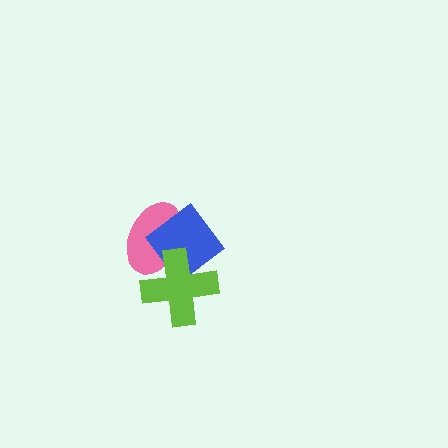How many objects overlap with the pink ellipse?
2 objects overlap with the pink ellipse.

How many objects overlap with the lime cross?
2 objects overlap with the lime cross.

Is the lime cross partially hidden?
No, no other shape covers it.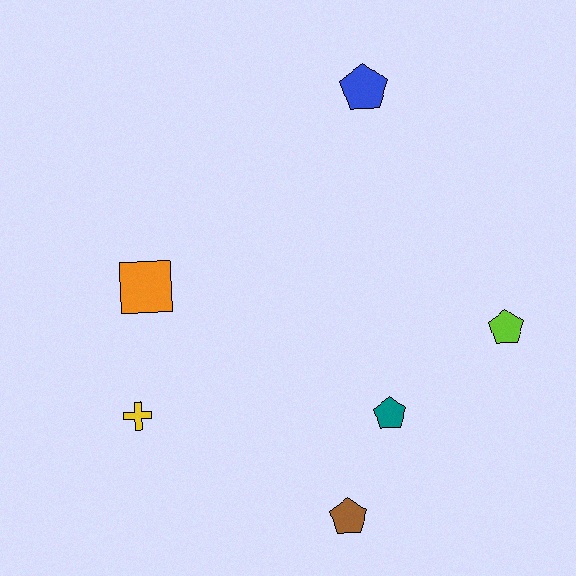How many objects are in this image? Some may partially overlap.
There are 6 objects.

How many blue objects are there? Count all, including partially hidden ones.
There is 1 blue object.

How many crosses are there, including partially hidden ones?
There is 1 cross.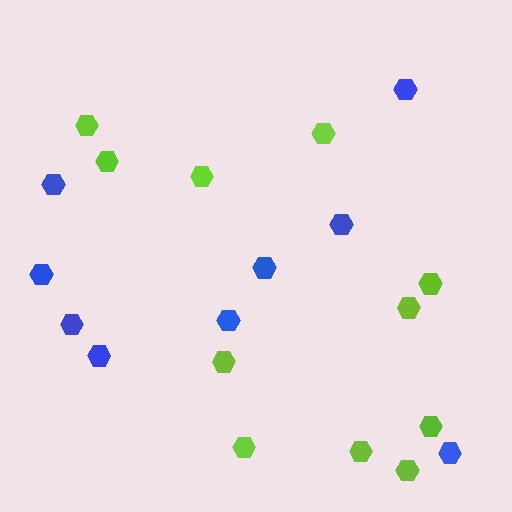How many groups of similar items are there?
There are 2 groups: one group of lime hexagons (11) and one group of blue hexagons (9).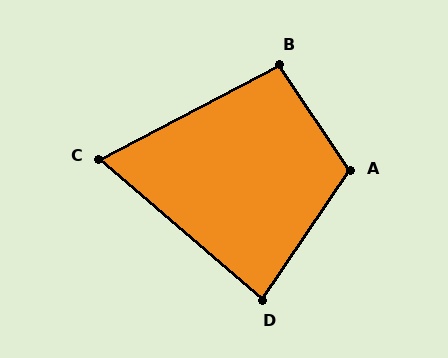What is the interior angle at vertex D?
Approximately 84 degrees (acute).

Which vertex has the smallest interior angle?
C, at approximately 68 degrees.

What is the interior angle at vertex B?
Approximately 96 degrees (obtuse).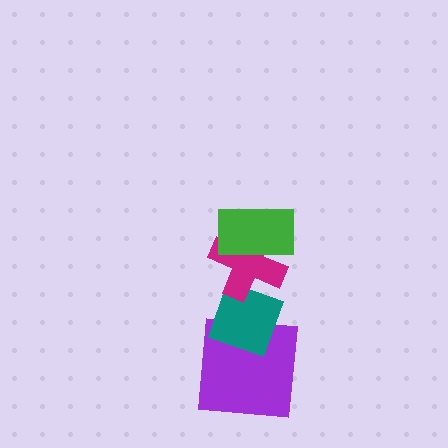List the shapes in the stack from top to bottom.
From top to bottom: the green rectangle, the magenta cross, the teal diamond, the purple square.